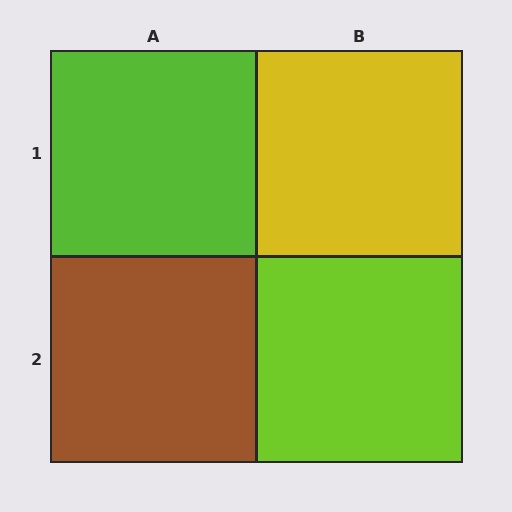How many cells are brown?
1 cell is brown.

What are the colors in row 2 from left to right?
Brown, lime.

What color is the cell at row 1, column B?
Yellow.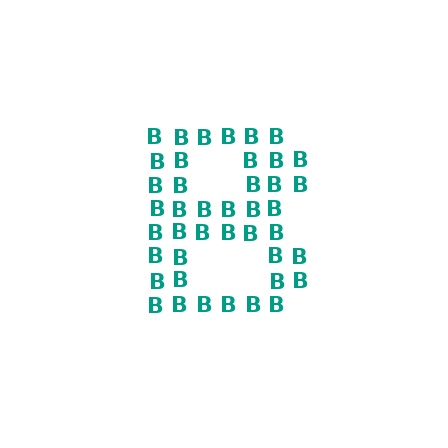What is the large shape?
The large shape is the letter B.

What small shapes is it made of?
It is made of small letter B's.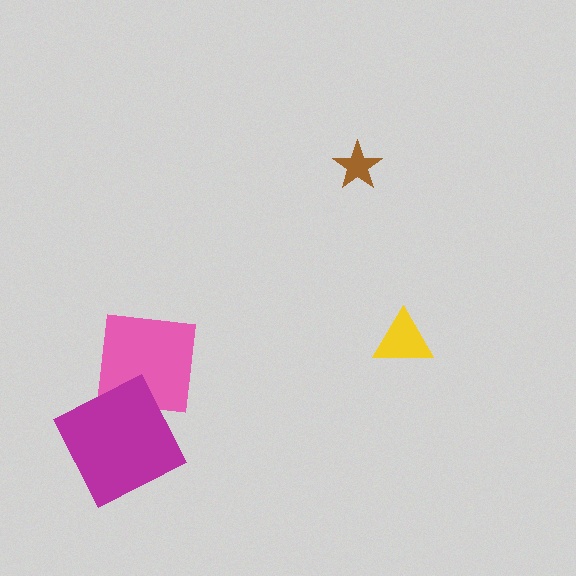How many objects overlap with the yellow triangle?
0 objects overlap with the yellow triangle.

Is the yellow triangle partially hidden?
No, no other shape covers it.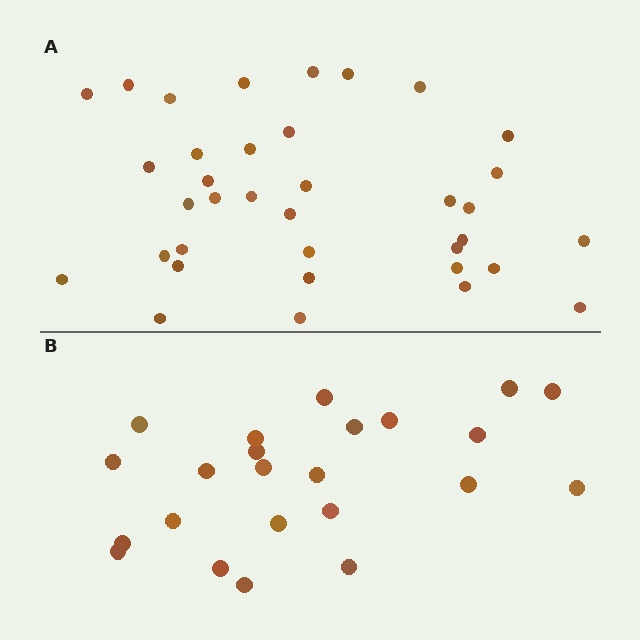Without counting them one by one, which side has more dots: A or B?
Region A (the top region) has more dots.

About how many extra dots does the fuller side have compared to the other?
Region A has approximately 15 more dots than region B.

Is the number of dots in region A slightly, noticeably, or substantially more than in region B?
Region A has substantially more. The ratio is roughly 1.6 to 1.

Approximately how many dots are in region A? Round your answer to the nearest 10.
About 40 dots. (The exact count is 36, which rounds to 40.)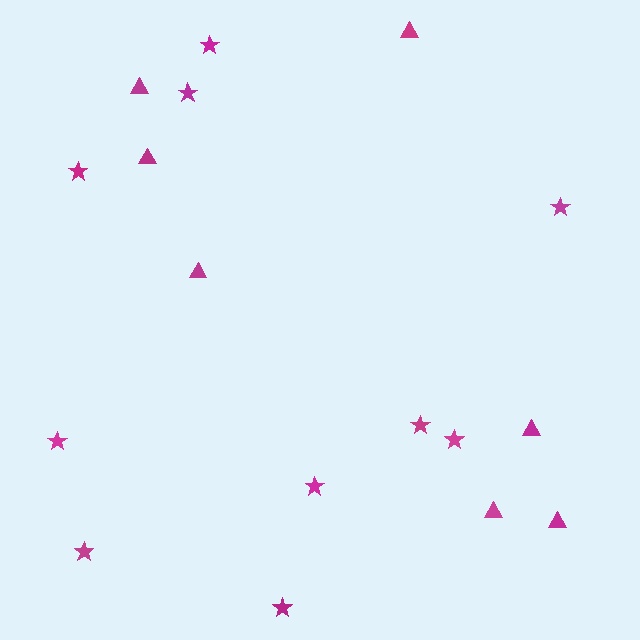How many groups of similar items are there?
There are 2 groups: one group of stars (10) and one group of triangles (7).